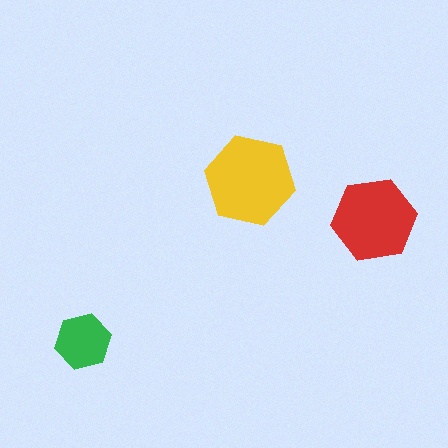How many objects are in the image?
There are 3 objects in the image.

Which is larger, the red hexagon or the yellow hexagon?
The yellow one.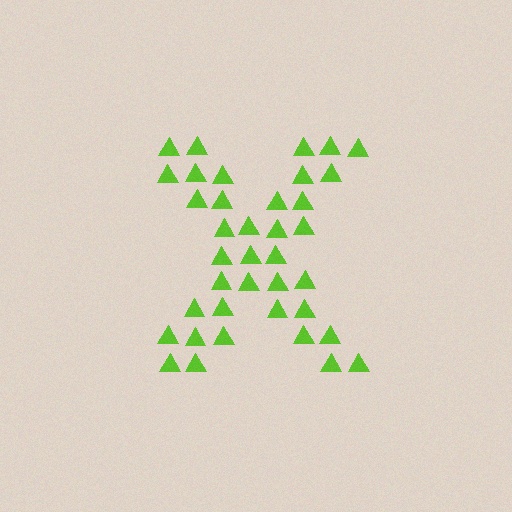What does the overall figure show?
The overall figure shows the letter X.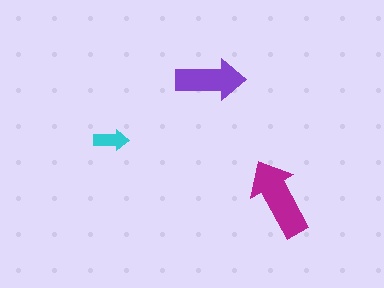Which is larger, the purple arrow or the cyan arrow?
The purple one.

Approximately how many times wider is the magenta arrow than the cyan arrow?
About 2.5 times wider.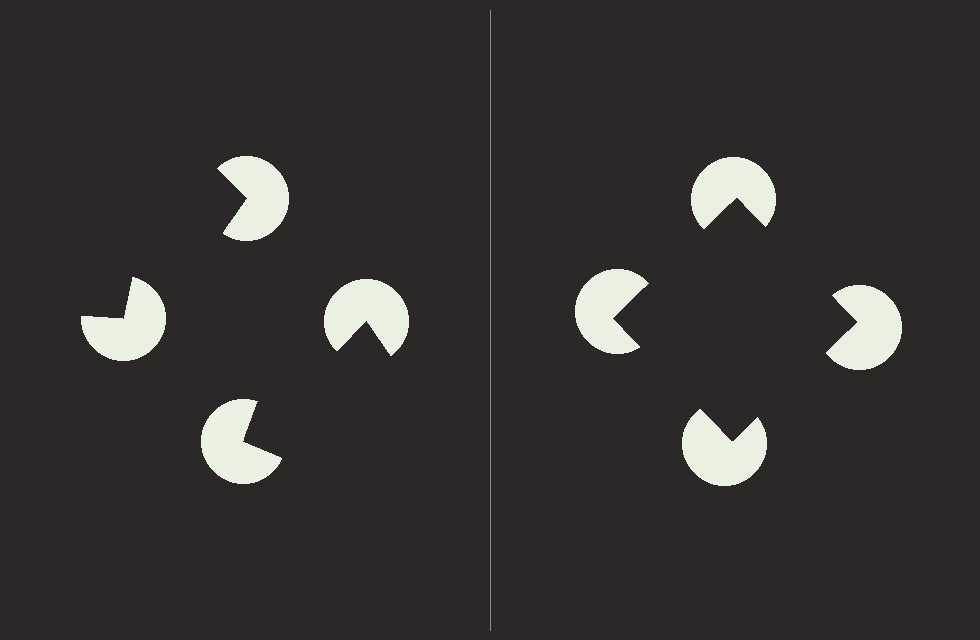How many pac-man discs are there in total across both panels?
8 — 4 on each side.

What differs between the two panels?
The pac-man discs are positioned identically on both sides; only the wedge orientations differ. On the right they align to a square; on the left they are misaligned.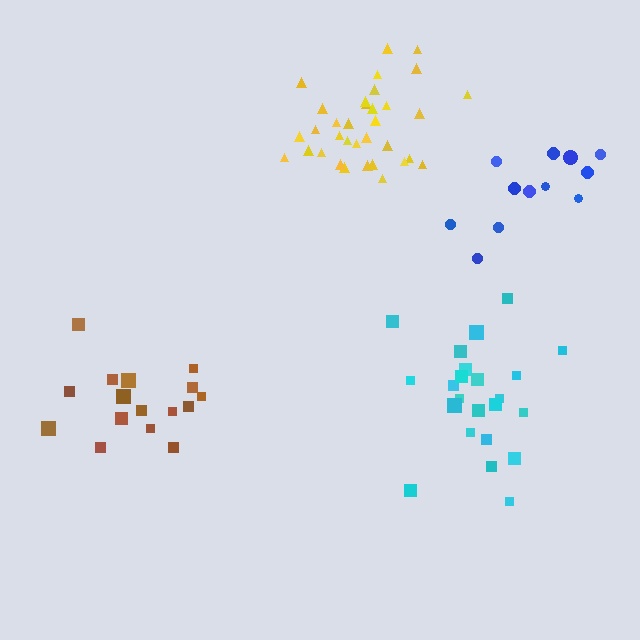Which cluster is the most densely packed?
Yellow.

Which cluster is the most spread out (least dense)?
Blue.